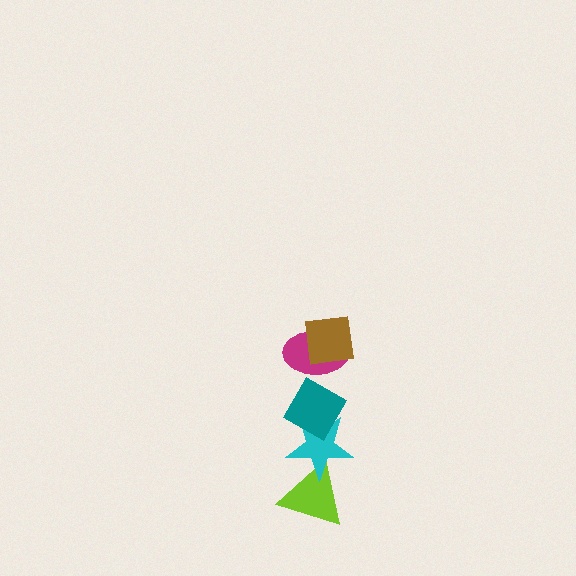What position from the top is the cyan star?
The cyan star is 4th from the top.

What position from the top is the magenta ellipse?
The magenta ellipse is 2nd from the top.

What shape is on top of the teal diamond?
The magenta ellipse is on top of the teal diamond.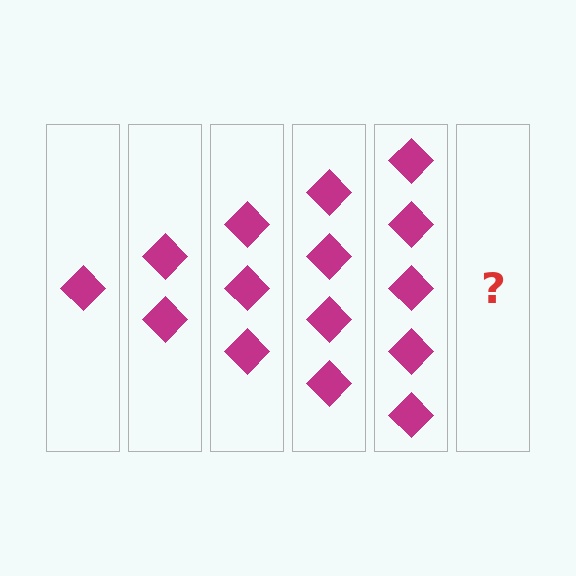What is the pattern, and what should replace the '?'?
The pattern is that each step adds one more diamond. The '?' should be 6 diamonds.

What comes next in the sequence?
The next element should be 6 diamonds.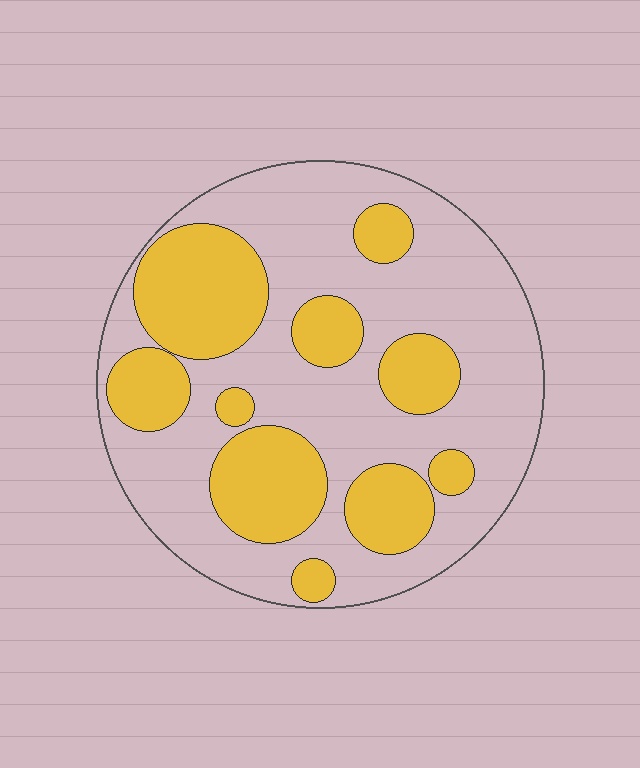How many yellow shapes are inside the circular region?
10.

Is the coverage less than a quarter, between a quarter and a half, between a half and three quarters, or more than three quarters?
Between a quarter and a half.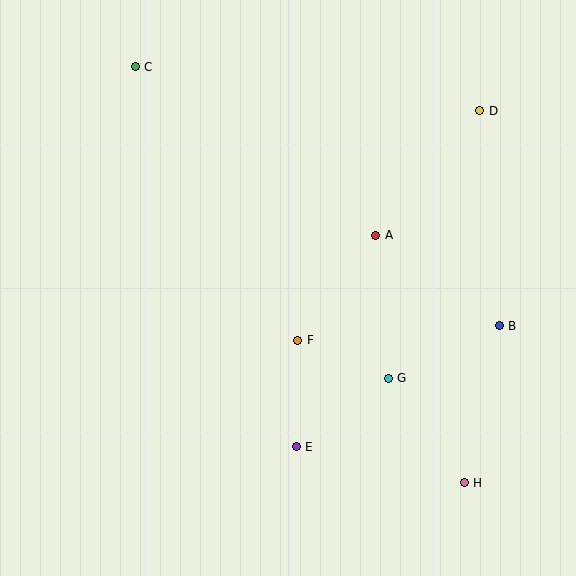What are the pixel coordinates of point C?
Point C is at (135, 67).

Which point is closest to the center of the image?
Point F at (298, 340) is closest to the center.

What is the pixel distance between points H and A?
The distance between H and A is 263 pixels.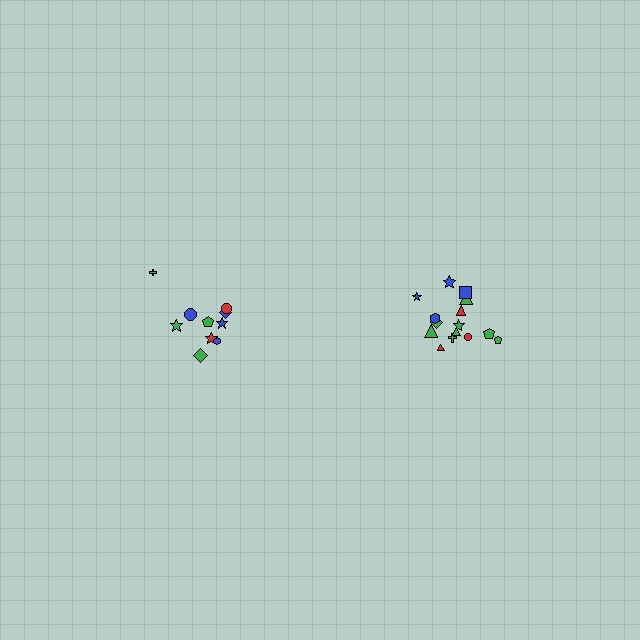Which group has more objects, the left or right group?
The right group.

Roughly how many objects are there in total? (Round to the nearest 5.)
Roughly 25 objects in total.